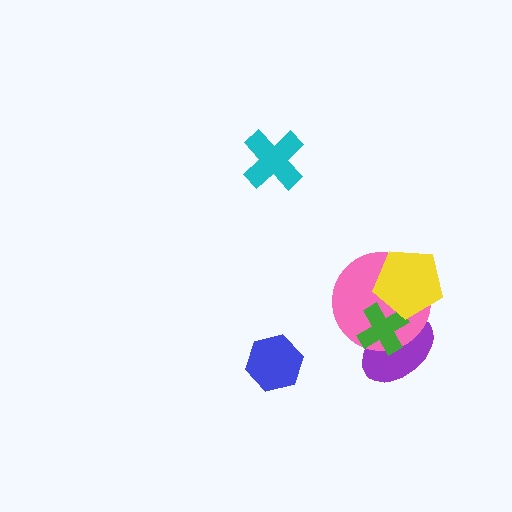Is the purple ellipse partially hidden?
Yes, it is partially covered by another shape.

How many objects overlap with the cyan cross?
0 objects overlap with the cyan cross.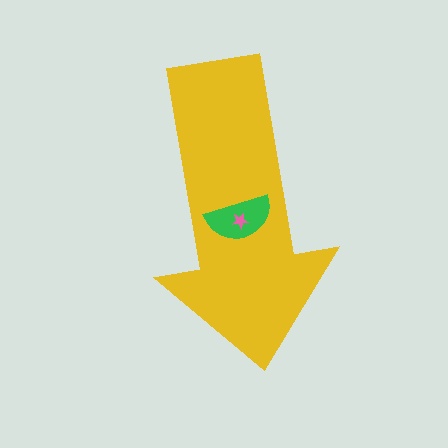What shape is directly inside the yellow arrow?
The green semicircle.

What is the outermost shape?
The yellow arrow.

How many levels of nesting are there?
3.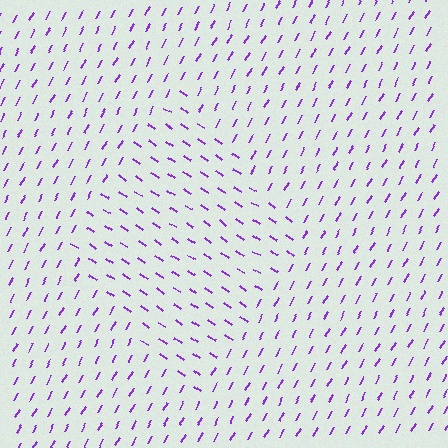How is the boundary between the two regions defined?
The boundary is defined purely by a change in line orientation (approximately 85 degrees difference). All lines are the same color and thickness.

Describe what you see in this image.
The image is filled with small purple line segments. A diamond region in the image has lines oriented differently from the surrounding lines, creating a visible texture boundary.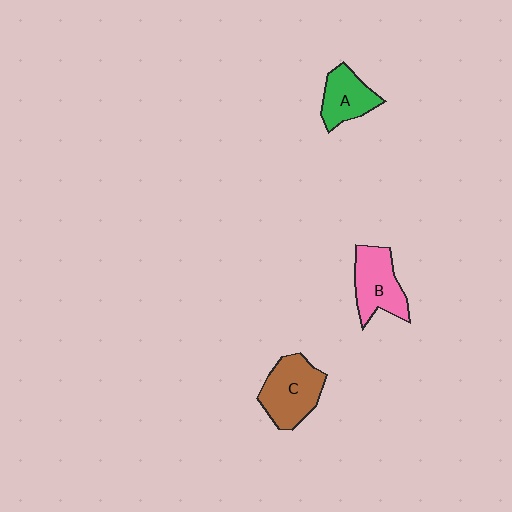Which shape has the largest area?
Shape C (brown).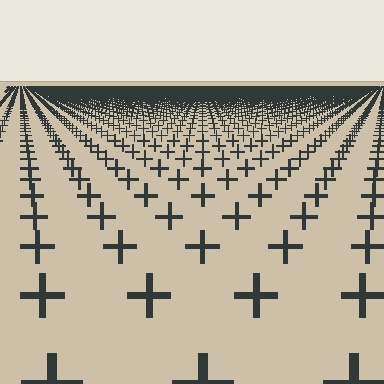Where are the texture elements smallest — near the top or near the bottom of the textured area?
Near the top.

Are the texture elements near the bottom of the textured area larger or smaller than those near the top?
Larger. Near the bottom, elements are closer to the viewer and appear at a bigger on-screen size.